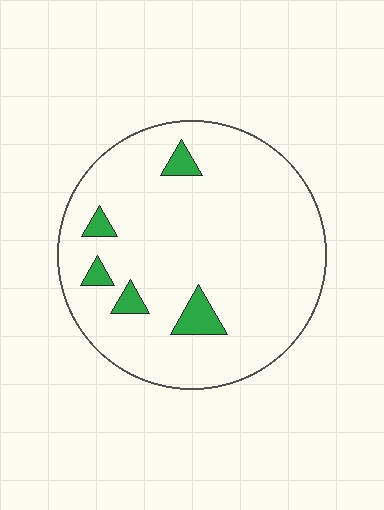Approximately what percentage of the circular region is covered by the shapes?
Approximately 5%.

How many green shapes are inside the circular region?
5.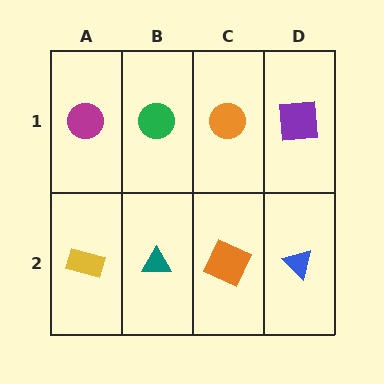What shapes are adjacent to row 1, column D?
A blue triangle (row 2, column D), an orange circle (row 1, column C).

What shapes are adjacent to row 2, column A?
A magenta circle (row 1, column A), a teal triangle (row 2, column B).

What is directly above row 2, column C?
An orange circle.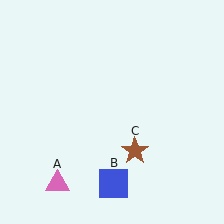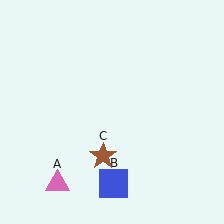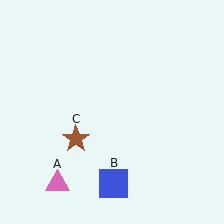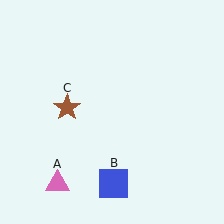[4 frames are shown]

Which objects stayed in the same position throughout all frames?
Pink triangle (object A) and blue square (object B) remained stationary.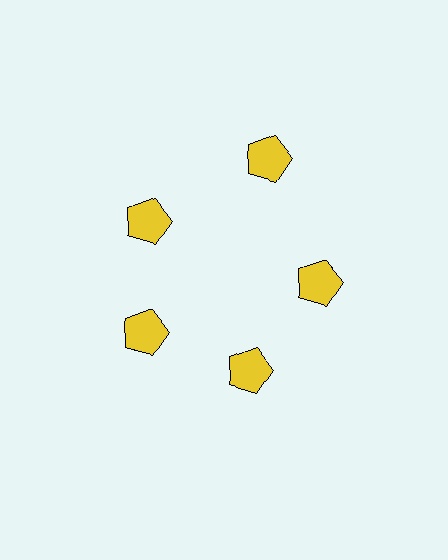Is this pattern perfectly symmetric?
No. The 5 yellow pentagons are arranged in a ring, but one element near the 1 o'clock position is pushed outward from the center, breaking the 5-fold rotational symmetry.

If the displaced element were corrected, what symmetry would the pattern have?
It would have 5-fold rotational symmetry — the pattern would map onto itself every 72 degrees.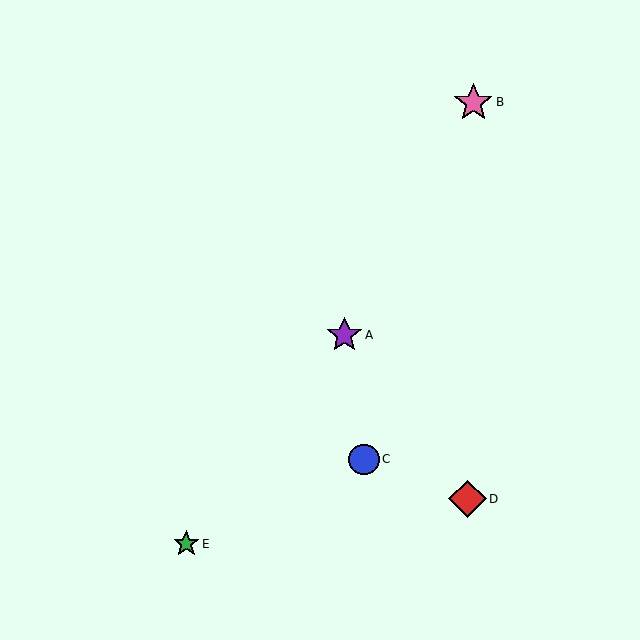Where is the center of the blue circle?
The center of the blue circle is at (364, 459).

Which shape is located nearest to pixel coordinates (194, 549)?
The green star (labeled E) at (186, 544) is nearest to that location.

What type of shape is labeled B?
Shape B is a pink star.